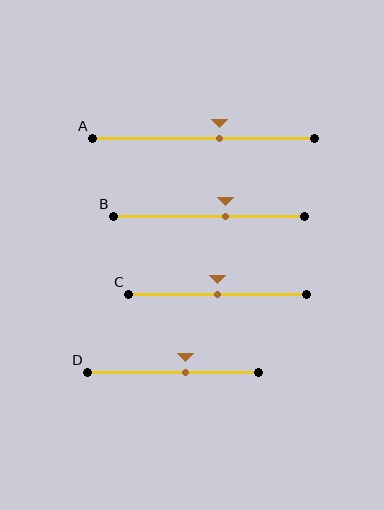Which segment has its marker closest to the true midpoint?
Segment C has its marker closest to the true midpoint.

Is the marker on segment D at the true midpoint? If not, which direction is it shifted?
No, the marker on segment D is shifted to the right by about 7% of the segment length.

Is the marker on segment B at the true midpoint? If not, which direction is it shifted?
No, the marker on segment B is shifted to the right by about 9% of the segment length.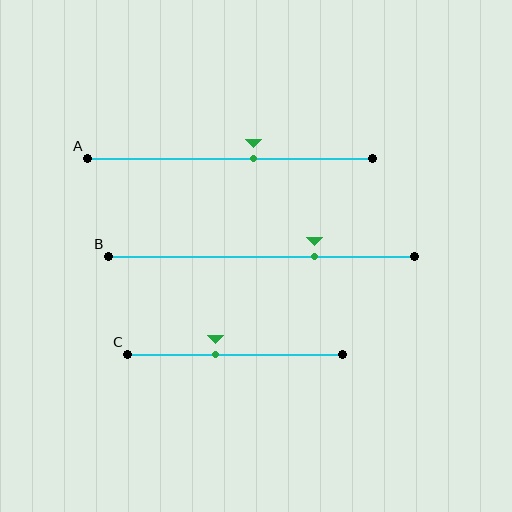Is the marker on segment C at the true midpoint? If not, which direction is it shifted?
No, the marker on segment C is shifted to the left by about 9% of the segment length.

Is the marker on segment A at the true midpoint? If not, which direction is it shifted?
No, the marker on segment A is shifted to the right by about 8% of the segment length.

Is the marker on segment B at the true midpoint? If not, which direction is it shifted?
No, the marker on segment B is shifted to the right by about 17% of the segment length.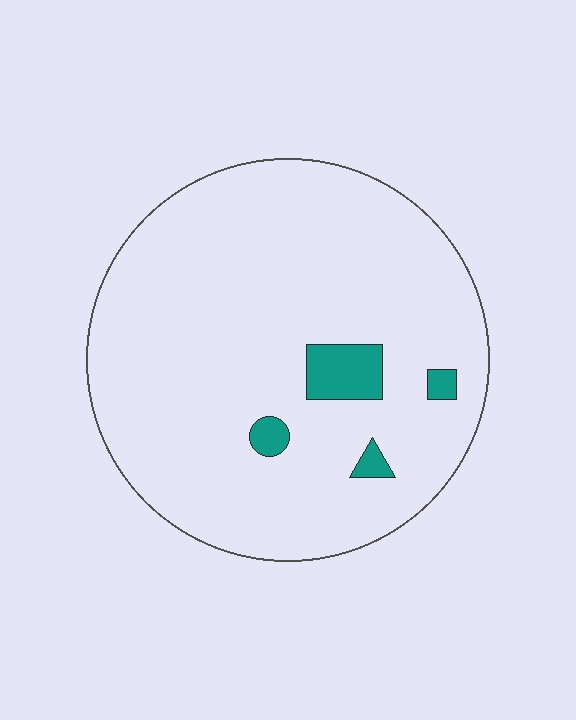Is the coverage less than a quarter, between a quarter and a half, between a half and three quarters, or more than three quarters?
Less than a quarter.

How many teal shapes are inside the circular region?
4.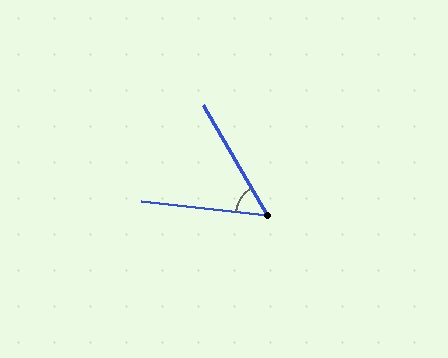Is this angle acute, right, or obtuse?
It is acute.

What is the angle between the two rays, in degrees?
Approximately 53 degrees.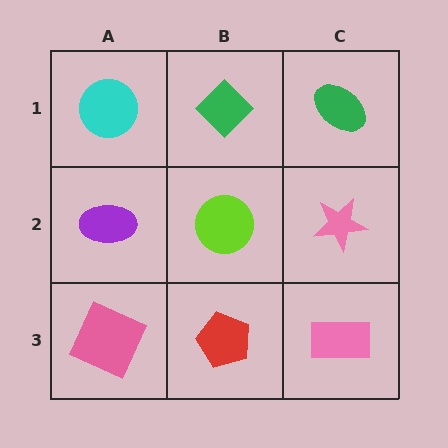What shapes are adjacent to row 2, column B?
A green diamond (row 1, column B), a red pentagon (row 3, column B), a purple ellipse (row 2, column A), a pink star (row 2, column C).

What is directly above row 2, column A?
A cyan circle.